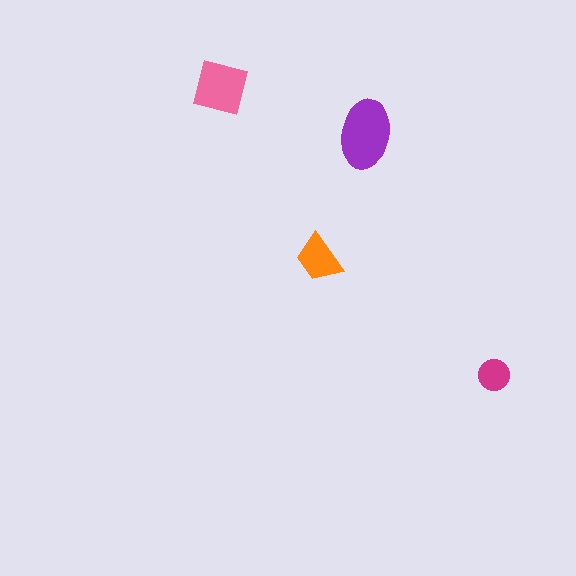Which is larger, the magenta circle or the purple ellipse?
The purple ellipse.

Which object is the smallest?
The magenta circle.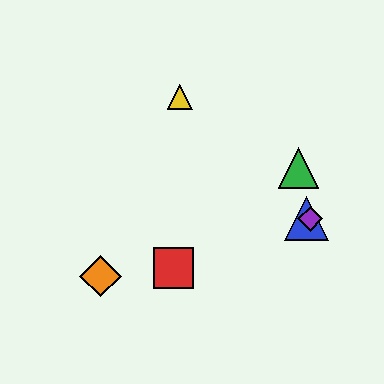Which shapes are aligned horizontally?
The blue triangle, the purple diamond are aligned horizontally.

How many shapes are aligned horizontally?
2 shapes (the blue triangle, the purple diamond) are aligned horizontally.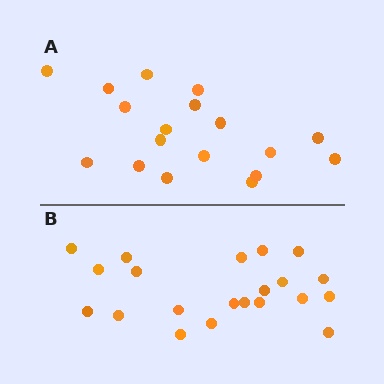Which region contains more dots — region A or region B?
Region B (the bottom region) has more dots.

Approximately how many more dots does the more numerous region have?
Region B has just a few more — roughly 2 or 3 more dots than region A.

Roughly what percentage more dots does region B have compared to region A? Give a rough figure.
About 15% more.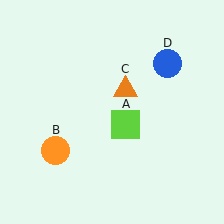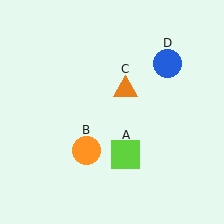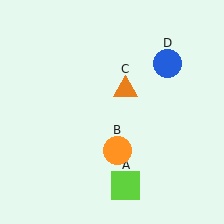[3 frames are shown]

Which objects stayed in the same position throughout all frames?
Orange triangle (object C) and blue circle (object D) remained stationary.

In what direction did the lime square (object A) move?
The lime square (object A) moved down.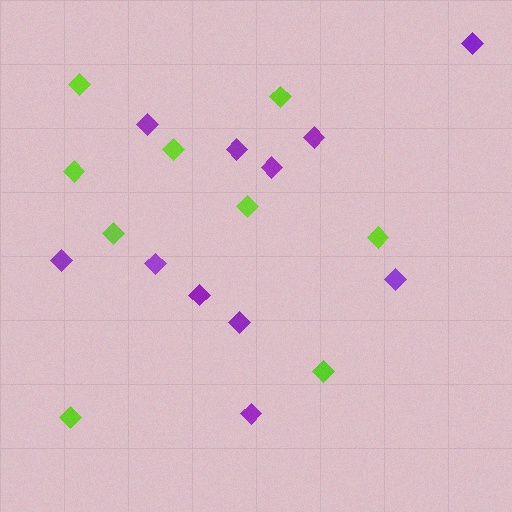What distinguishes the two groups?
There are 2 groups: one group of purple diamonds (11) and one group of lime diamonds (9).